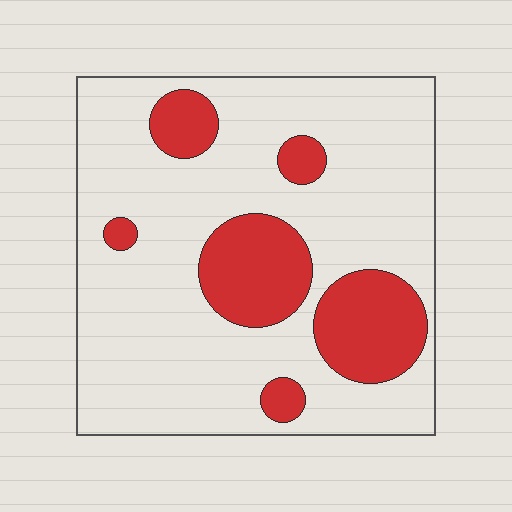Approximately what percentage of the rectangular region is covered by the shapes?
Approximately 20%.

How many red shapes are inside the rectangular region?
6.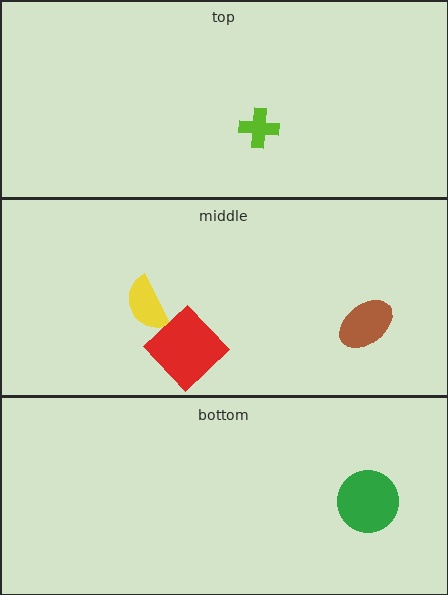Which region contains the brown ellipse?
The middle region.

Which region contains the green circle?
The bottom region.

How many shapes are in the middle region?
3.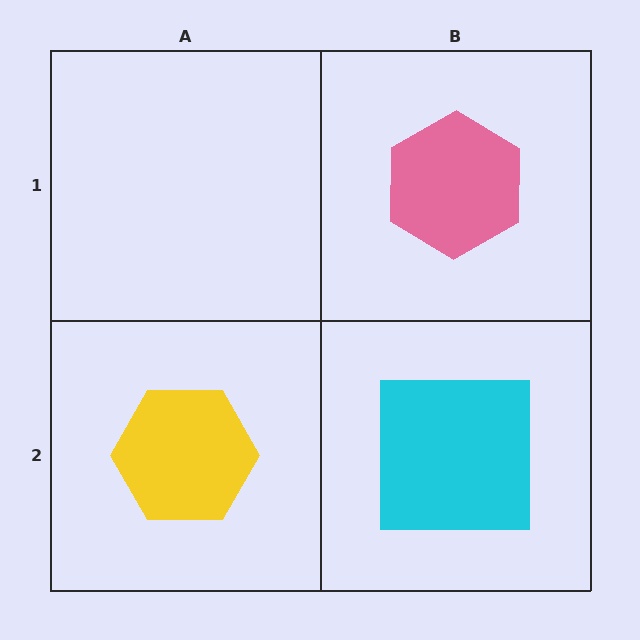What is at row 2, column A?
A yellow hexagon.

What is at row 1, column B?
A pink hexagon.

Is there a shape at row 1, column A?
No, that cell is empty.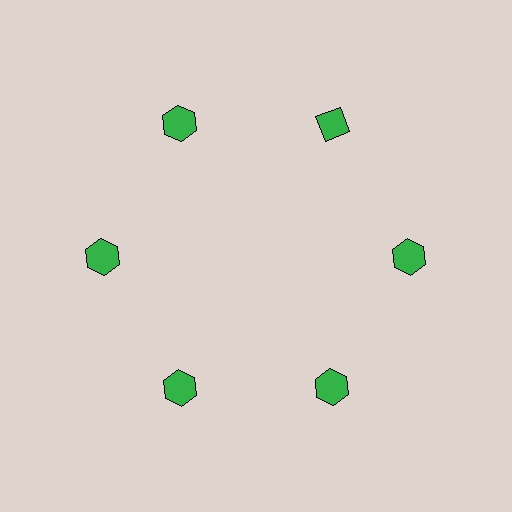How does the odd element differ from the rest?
It has a different shape: diamond instead of hexagon.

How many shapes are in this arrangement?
There are 6 shapes arranged in a ring pattern.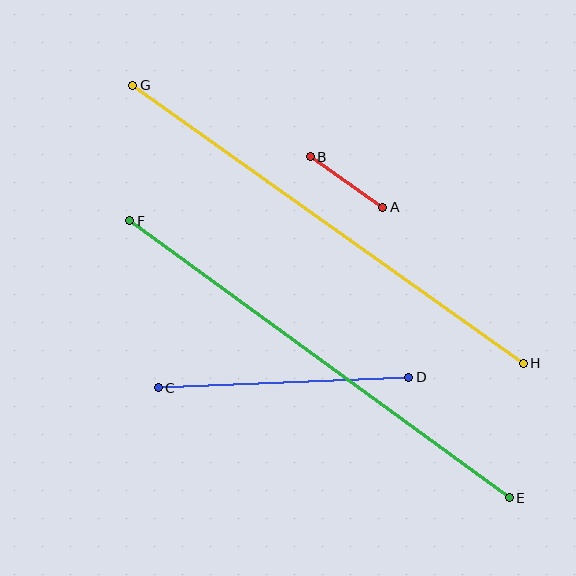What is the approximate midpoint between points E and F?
The midpoint is at approximately (320, 359) pixels.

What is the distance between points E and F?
The distance is approximately 470 pixels.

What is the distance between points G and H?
The distance is approximately 480 pixels.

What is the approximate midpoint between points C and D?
The midpoint is at approximately (283, 382) pixels.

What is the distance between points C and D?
The distance is approximately 251 pixels.